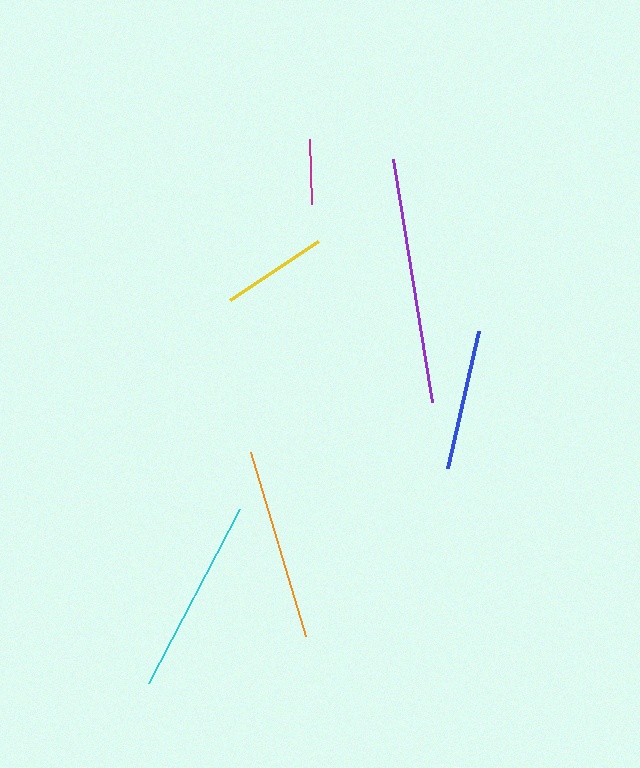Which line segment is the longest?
The purple line is the longest at approximately 246 pixels.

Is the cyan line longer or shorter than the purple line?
The purple line is longer than the cyan line.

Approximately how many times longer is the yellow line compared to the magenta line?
The yellow line is approximately 1.6 times the length of the magenta line.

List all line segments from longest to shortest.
From longest to shortest: purple, cyan, orange, blue, yellow, magenta.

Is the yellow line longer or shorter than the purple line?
The purple line is longer than the yellow line.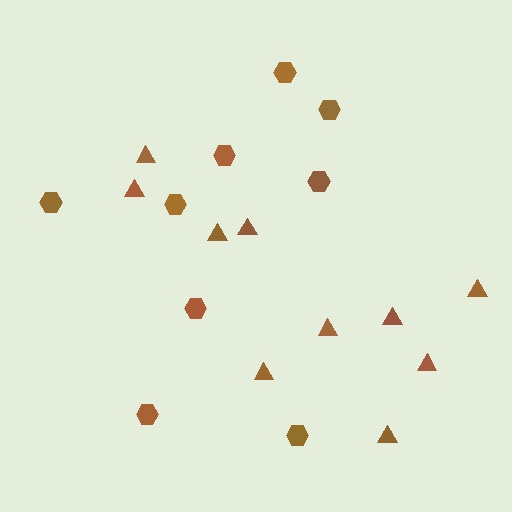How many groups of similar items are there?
There are 2 groups: one group of hexagons (9) and one group of triangles (10).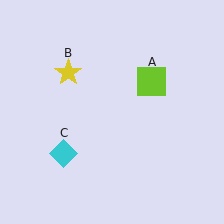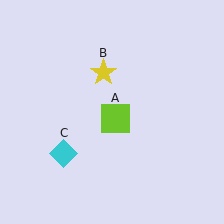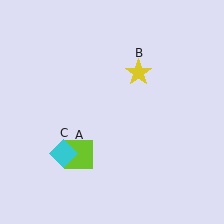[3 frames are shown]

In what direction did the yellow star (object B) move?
The yellow star (object B) moved right.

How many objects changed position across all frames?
2 objects changed position: lime square (object A), yellow star (object B).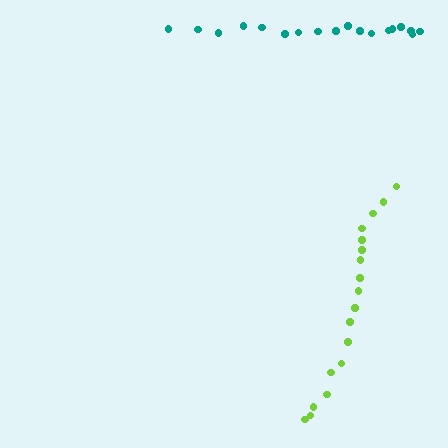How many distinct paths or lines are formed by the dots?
There are 2 distinct paths.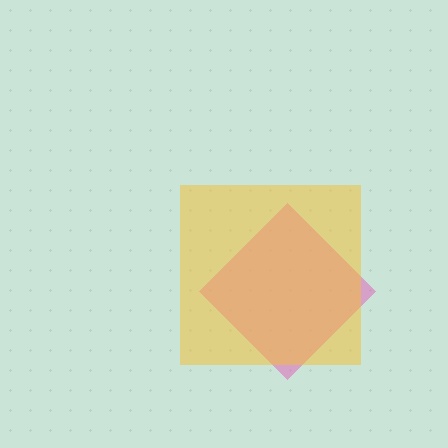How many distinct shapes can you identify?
There are 2 distinct shapes: a pink diamond, a yellow square.